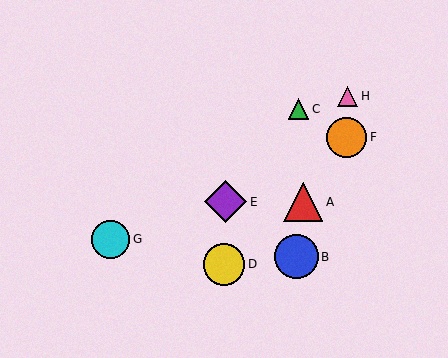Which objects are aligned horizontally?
Objects A, E are aligned horizontally.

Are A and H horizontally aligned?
No, A is at y≈202 and H is at y≈96.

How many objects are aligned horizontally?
2 objects (A, E) are aligned horizontally.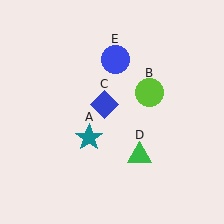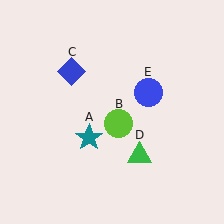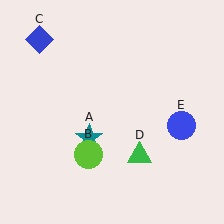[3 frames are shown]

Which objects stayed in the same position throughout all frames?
Teal star (object A) and green triangle (object D) remained stationary.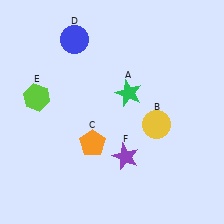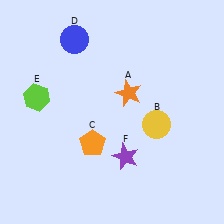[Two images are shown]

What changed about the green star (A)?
In Image 1, A is green. In Image 2, it changed to orange.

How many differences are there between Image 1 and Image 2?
There is 1 difference between the two images.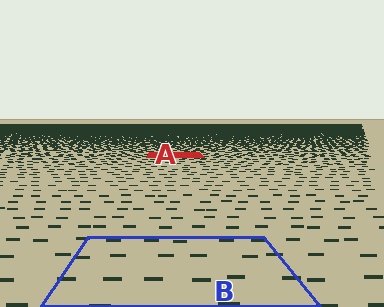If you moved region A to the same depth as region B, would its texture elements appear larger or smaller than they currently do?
They would appear larger. At a closer depth, the same texture elements are projected at a bigger on-screen size.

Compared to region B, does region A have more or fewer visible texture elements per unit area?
Region A has more texture elements per unit area — they are packed more densely because it is farther away.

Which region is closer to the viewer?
Region B is closer. The texture elements there are larger and more spread out.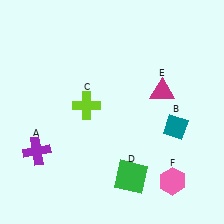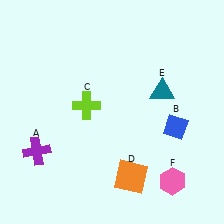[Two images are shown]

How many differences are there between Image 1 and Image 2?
There are 3 differences between the two images.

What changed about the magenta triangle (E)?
In Image 1, E is magenta. In Image 2, it changed to teal.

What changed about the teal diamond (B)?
In Image 1, B is teal. In Image 2, it changed to blue.